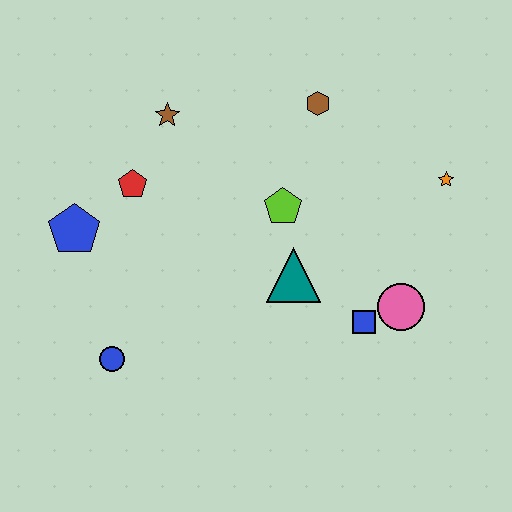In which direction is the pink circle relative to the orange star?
The pink circle is below the orange star.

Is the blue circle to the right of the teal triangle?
No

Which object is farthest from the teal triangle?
The blue pentagon is farthest from the teal triangle.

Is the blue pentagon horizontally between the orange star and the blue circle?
No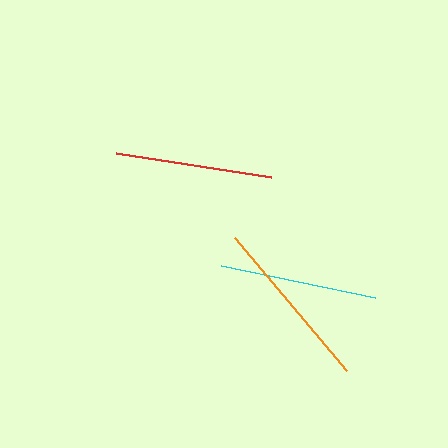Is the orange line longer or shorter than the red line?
The orange line is longer than the red line.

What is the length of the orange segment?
The orange segment is approximately 173 pixels long.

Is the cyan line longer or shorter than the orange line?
The orange line is longer than the cyan line.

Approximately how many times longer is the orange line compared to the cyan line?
The orange line is approximately 1.1 times the length of the cyan line.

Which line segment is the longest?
The orange line is the longest at approximately 173 pixels.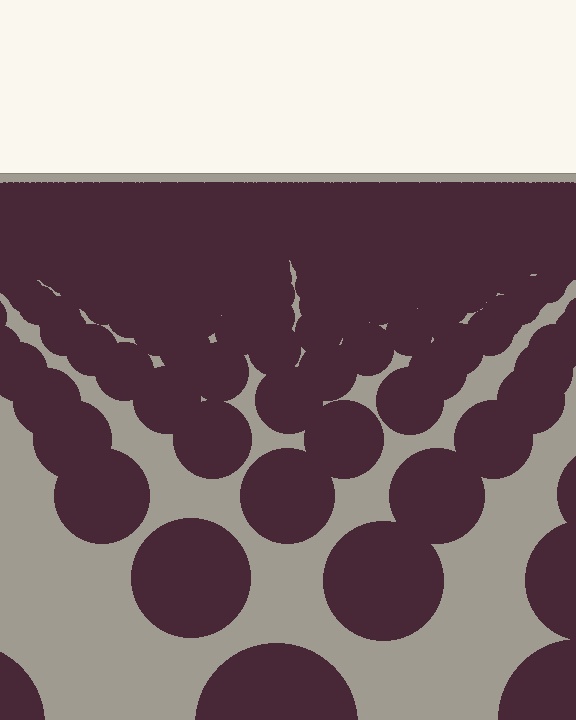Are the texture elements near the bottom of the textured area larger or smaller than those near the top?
Larger. Near the bottom, elements are closer to the viewer and appear at a bigger on-screen size.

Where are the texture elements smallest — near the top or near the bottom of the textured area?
Near the top.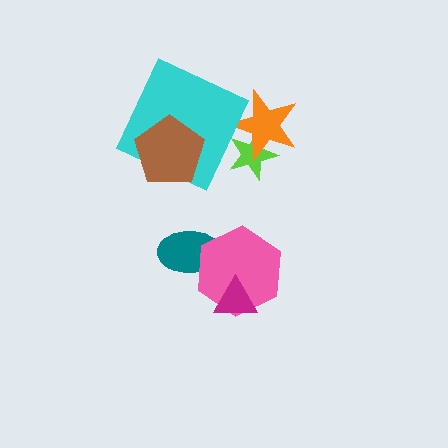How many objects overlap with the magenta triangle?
1 object overlaps with the magenta triangle.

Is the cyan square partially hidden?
Yes, it is partially covered by another shape.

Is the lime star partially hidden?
Yes, it is partially covered by another shape.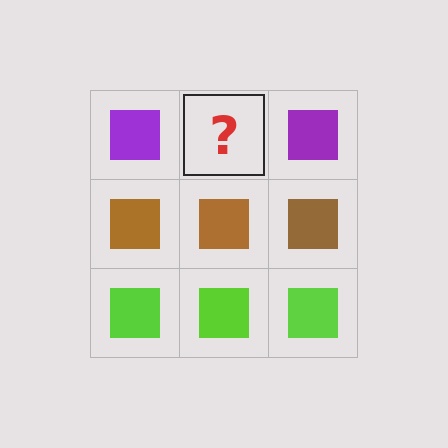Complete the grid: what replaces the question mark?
The question mark should be replaced with a purple square.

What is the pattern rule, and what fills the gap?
The rule is that each row has a consistent color. The gap should be filled with a purple square.